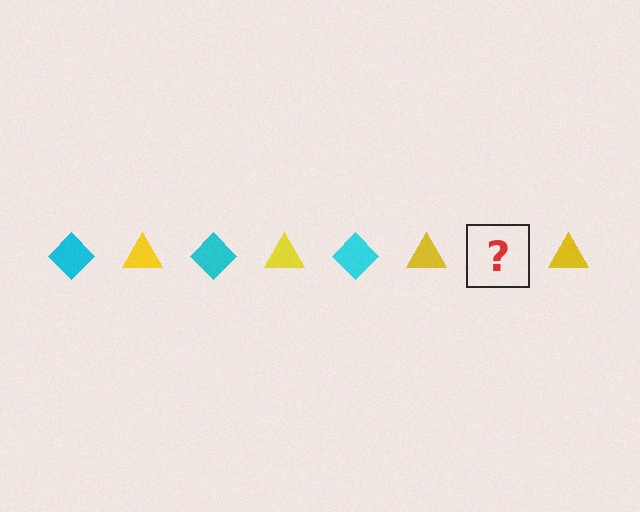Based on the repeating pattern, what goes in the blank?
The blank should be a cyan diamond.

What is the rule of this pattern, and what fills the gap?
The rule is that the pattern alternates between cyan diamond and yellow triangle. The gap should be filled with a cyan diamond.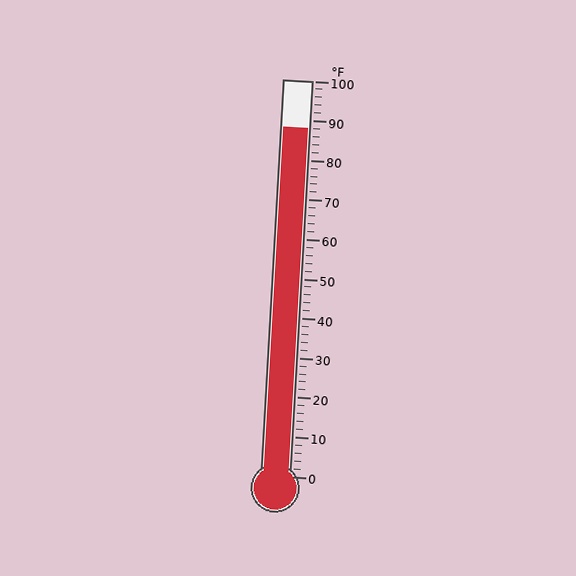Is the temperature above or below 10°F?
The temperature is above 10°F.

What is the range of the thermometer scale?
The thermometer scale ranges from 0°F to 100°F.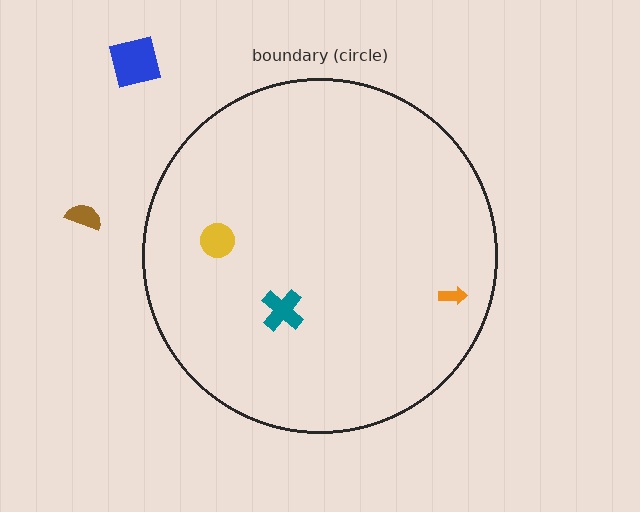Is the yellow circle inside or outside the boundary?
Inside.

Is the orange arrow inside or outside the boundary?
Inside.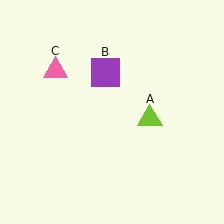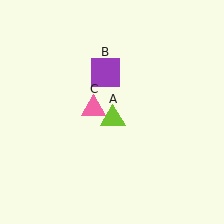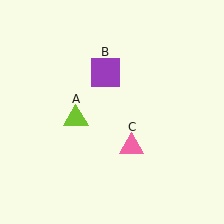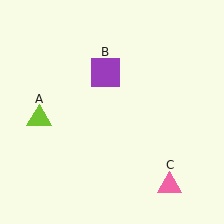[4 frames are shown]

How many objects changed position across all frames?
2 objects changed position: lime triangle (object A), pink triangle (object C).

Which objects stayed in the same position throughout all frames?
Purple square (object B) remained stationary.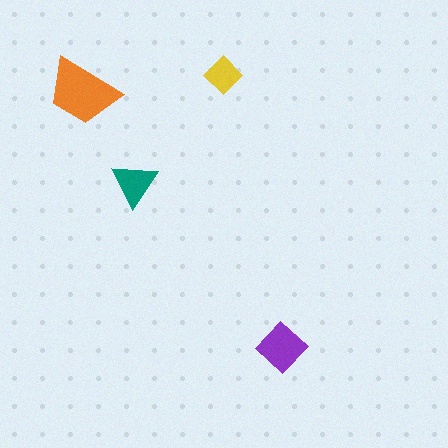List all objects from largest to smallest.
The orange trapezoid, the purple diamond, the teal triangle, the yellow diamond.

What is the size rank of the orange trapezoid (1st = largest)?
1st.